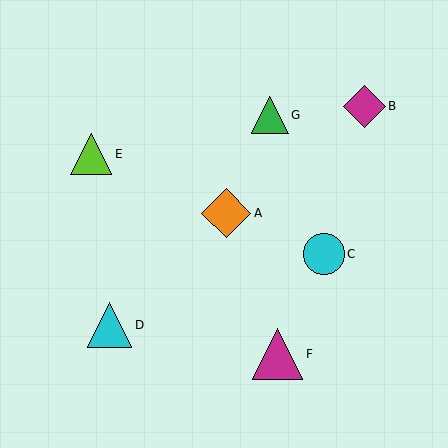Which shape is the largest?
The magenta triangle (labeled F) is the largest.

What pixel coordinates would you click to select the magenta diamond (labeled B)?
Click at (364, 106) to select the magenta diamond B.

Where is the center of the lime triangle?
The center of the lime triangle is at (91, 154).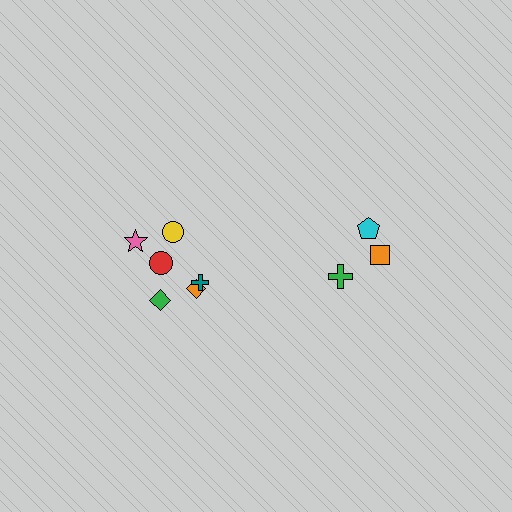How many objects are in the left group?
There are 6 objects.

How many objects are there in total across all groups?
There are 9 objects.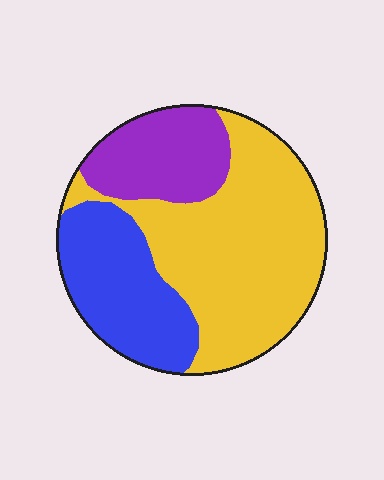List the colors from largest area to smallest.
From largest to smallest: yellow, blue, purple.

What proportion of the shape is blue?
Blue covers around 25% of the shape.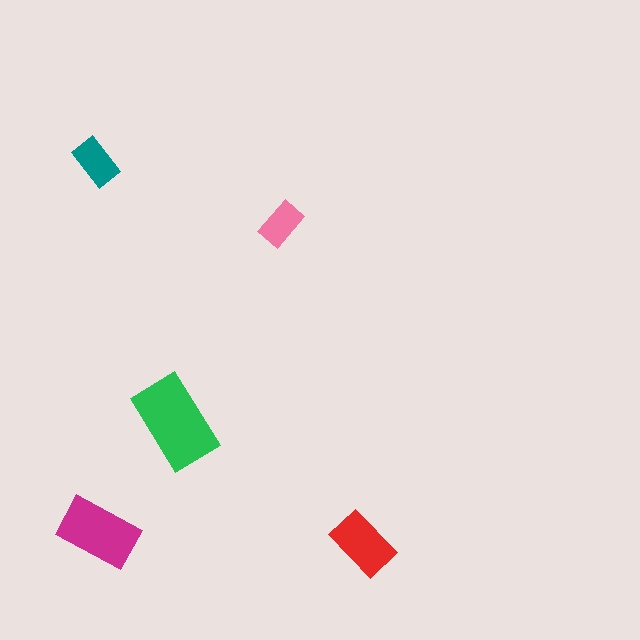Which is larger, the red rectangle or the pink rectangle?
The red one.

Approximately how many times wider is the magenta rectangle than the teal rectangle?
About 1.5 times wider.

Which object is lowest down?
The red rectangle is bottommost.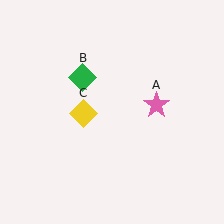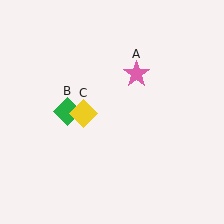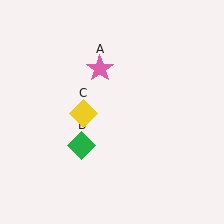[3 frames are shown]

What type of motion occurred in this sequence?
The pink star (object A), green diamond (object B) rotated counterclockwise around the center of the scene.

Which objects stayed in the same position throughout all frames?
Yellow diamond (object C) remained stationary.